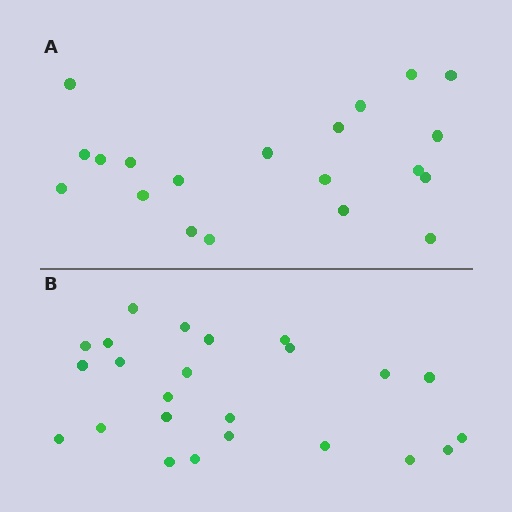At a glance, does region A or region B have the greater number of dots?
Region B (the bottom region) has more dots.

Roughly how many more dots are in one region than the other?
Region B has about 4 more dots than region A.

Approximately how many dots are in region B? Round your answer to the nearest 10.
About 20 dots. (The exact count is 24, which rounds to 20.)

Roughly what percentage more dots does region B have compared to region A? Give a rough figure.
About 20% more.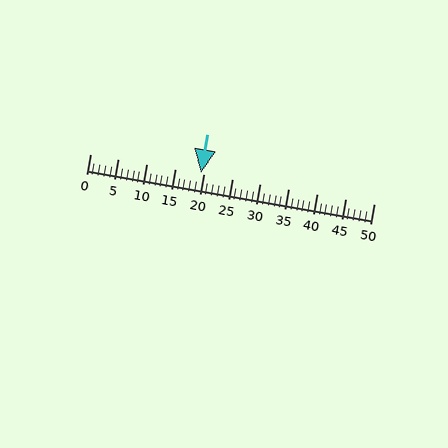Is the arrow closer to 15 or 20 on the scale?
The arrow is closer to 20.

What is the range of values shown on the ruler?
The ruler shows values from 0 to 50.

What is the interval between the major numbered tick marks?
The major tick marks are spaced 5 units apart.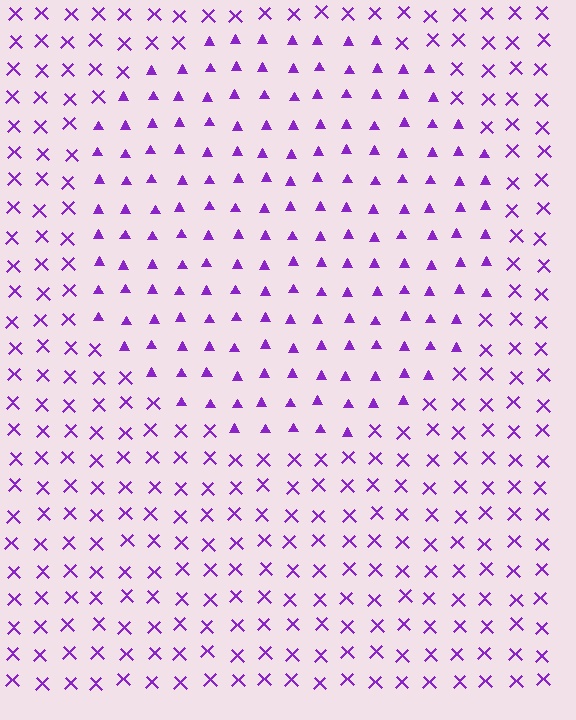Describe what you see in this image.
The image is filled with small purple elements arranged in a uniform grid. A circle-shaped region contains triangles, while the surrounding area contains X marks. The boundary is defined purely by the change in element shape.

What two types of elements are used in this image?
The image uses triangles inside the circle region and X marks outside it.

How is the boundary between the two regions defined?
The boundary is defined by a change in element shape: triangles inside vs. X marks outside. All elements share the same color and spacing.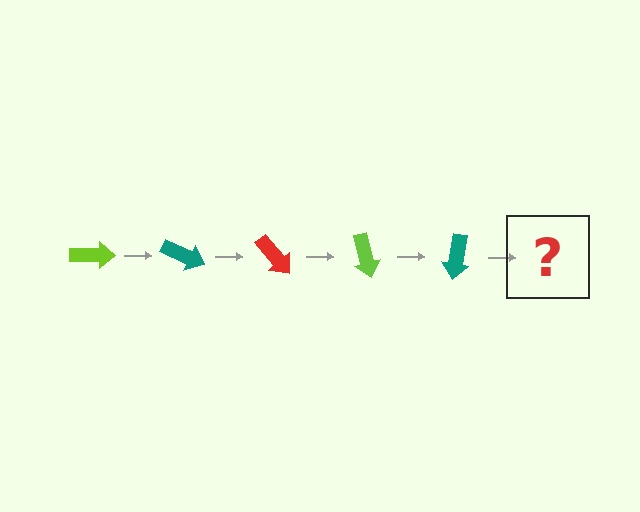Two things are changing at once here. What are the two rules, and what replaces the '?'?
The two rules are that it rotates 25 degrees each step and the color cycles through lime, teal, and red. The '?' should be a red arrow, rotated 125 degrees from the start.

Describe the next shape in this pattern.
It should be a red arrow, rotated 125 degrees from the start.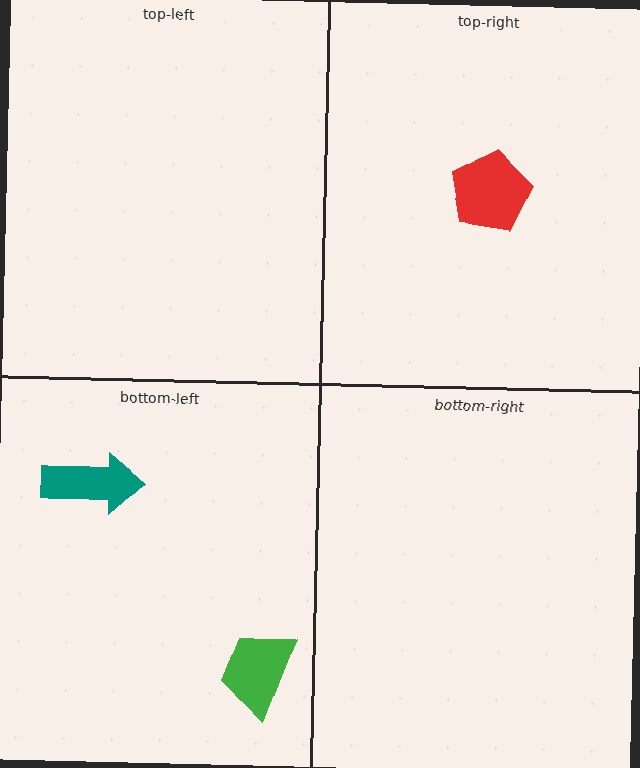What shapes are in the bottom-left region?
The green trapezoid, the teal arrow.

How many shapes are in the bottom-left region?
2.